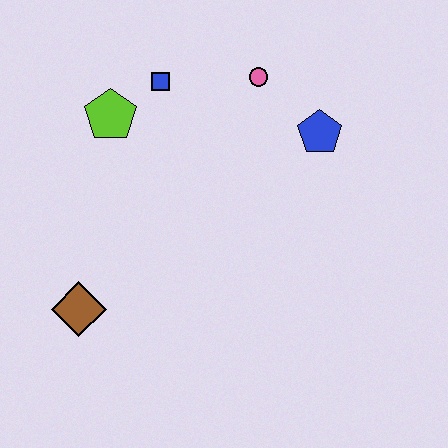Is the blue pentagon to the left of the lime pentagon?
No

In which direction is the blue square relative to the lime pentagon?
The blue square is to the right of the lime pentagon.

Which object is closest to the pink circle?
The blue pentagon is closest to the pink circle.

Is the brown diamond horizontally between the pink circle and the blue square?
No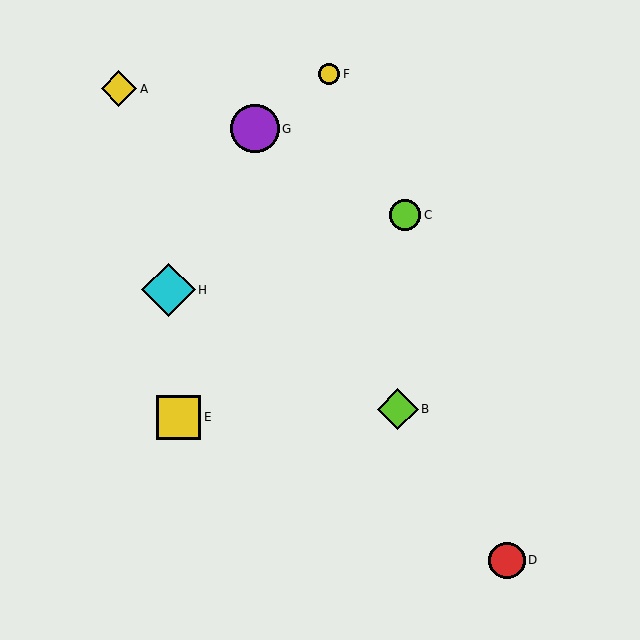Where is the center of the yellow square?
The center of the yellow square is at (178, 417).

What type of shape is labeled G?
Shape G is a purple circle.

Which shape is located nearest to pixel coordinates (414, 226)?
The lime circle (labeled C) at (405, 215) is nearest to that location.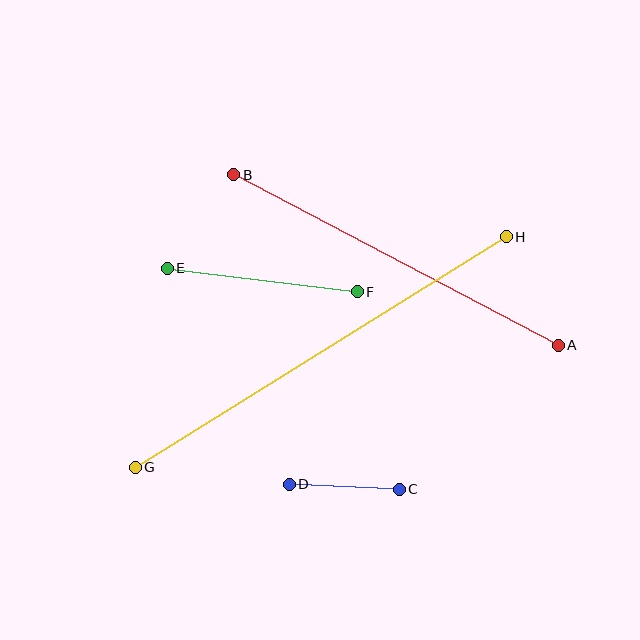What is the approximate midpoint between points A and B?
The midpoint is at approximately (396, 260) pixels.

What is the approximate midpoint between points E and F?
The midpoint is at approximately (262, 280) pixels.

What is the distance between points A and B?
The distance is approximately 367 pixels.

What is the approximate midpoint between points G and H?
The midpoint is at approximately (321, 352) pixels.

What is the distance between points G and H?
The distance is approximately 437 pixels.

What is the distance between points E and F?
The distance is approximately 192 pixels.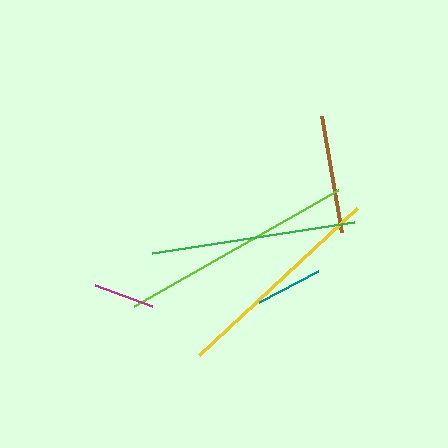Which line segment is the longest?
The lime line is the longest at approximately 235 pixels.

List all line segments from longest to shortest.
From longest to shortest: lime, yellow, green, brown, teal, magenta.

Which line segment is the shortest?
The magenta line is the shortest at approximately 60 pixels.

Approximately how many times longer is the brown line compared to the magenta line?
The brown line is approximately 1.9 times the length of the magenta line.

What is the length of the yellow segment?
The yellow segment is approximately 216 pixels long.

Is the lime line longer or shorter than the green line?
The lime line is longer than the green line.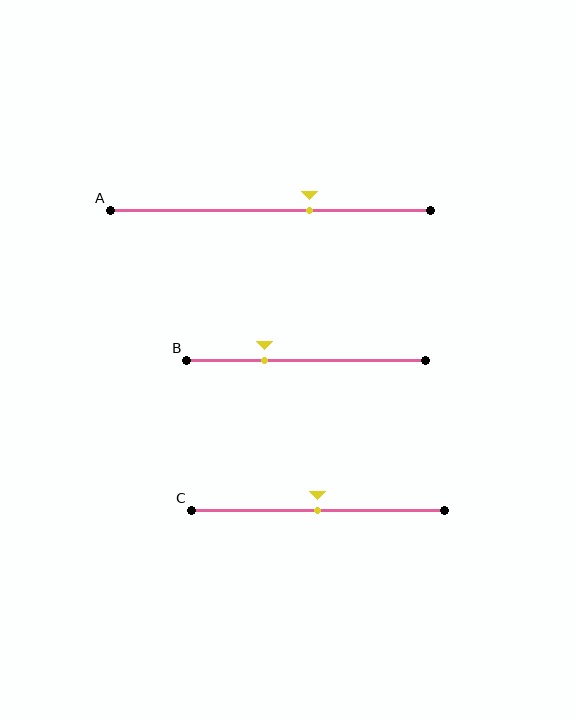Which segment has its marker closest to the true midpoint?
Segment C has its marker closest to the true midpoint.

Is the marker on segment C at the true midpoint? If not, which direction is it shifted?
Yes, the marker on segment C is at the true midpoint.